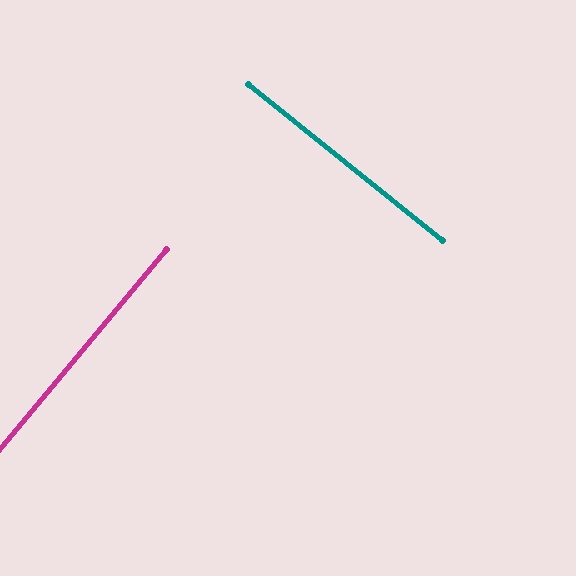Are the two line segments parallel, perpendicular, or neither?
Perpendicular — they meet at approximately 89°.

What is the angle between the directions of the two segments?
Approximately 89 degrees.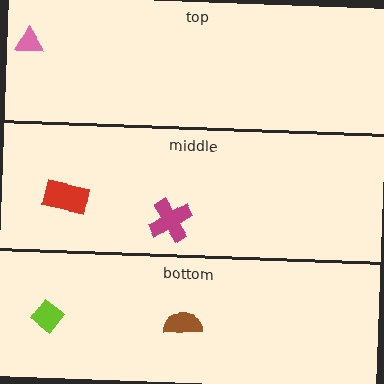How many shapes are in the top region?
1.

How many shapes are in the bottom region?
2.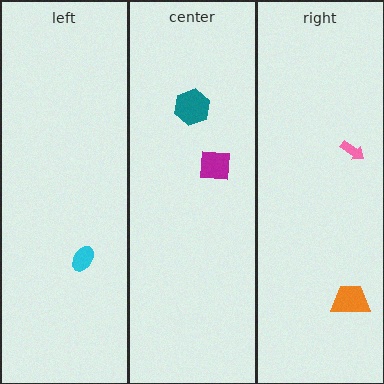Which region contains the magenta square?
The center region.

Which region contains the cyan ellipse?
The left region.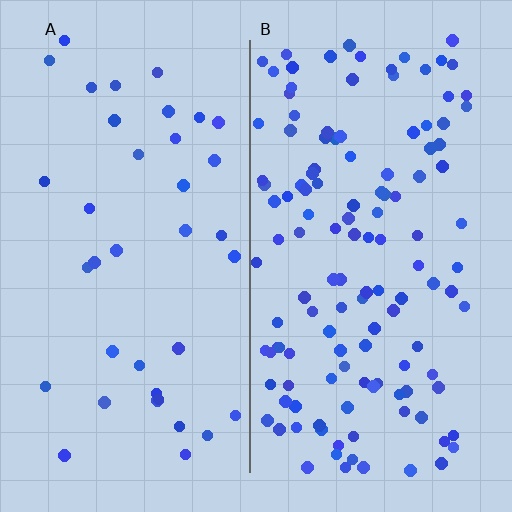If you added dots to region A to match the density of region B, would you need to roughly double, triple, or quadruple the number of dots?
Approximately triple.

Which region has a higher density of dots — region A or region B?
B (the right).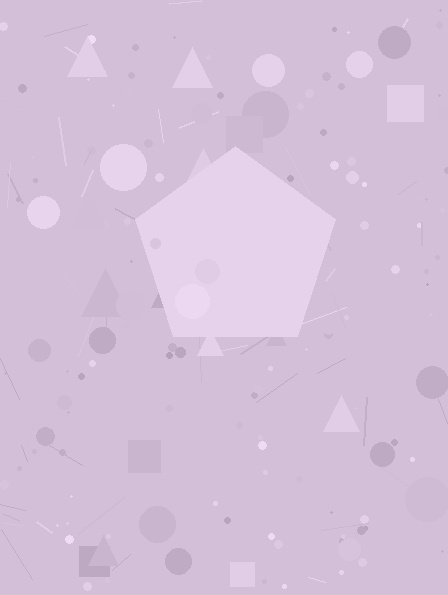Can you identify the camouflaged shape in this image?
The camouflaged shape is a pentagon.